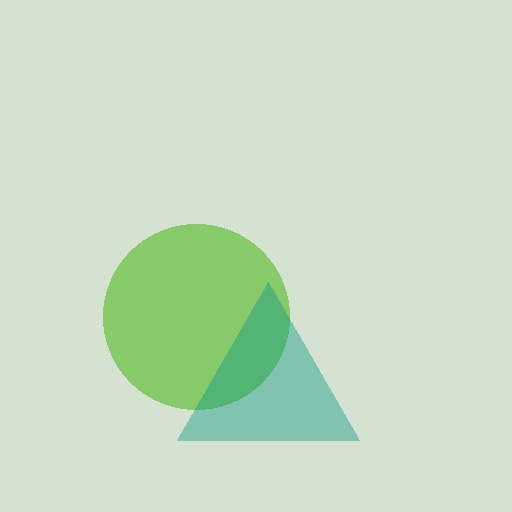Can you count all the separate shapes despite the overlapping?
Yes, there are 2 separate shapes.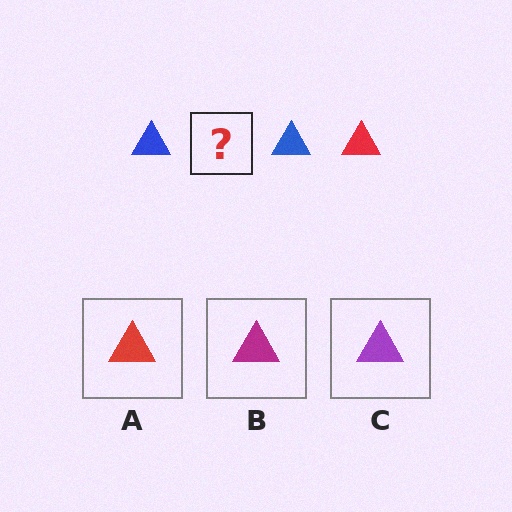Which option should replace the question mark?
Option A.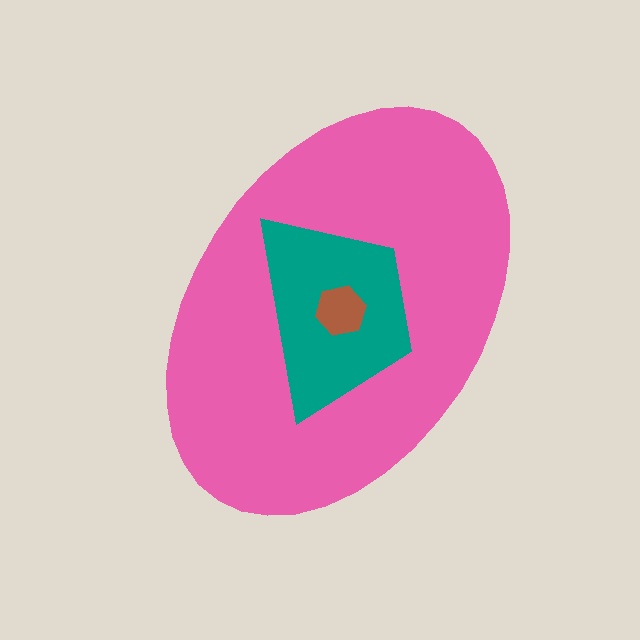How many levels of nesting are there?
3.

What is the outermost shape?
The pink ellipse.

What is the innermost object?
The brown hexagon.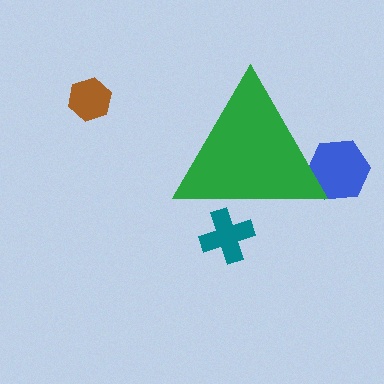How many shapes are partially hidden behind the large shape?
2 shapes are partially hidden.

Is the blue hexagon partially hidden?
Yes, the blue hexagon is partially hidden behind the green triangle.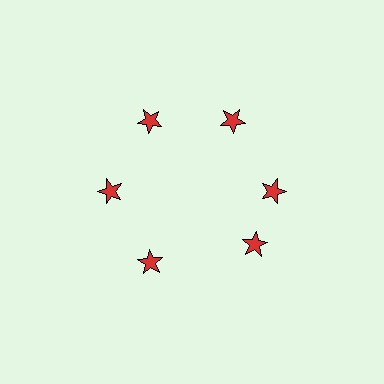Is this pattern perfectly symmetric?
No. The 6 red stars are arranged in a ring, but one element near the 5 o'clock position is rotated out of alignment along the ring, breaking the 6-fold rotational symmetry.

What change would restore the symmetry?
The symmetry would be restored by rotating it back into even spacing with its neighbors so that all 6 stars sit at equal angles and equal distance from the center.